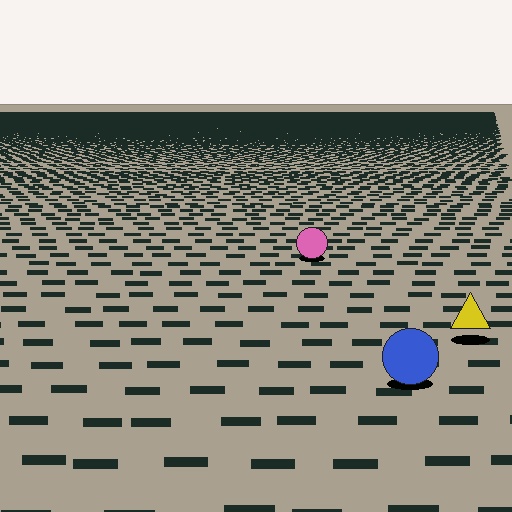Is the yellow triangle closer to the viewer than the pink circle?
Yes. The yellow triangle is closer — you can tell from the texture gradient: the ground texture is coarser near it.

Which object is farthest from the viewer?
The pink circle is farthest from the viewer. It appears smaller and the ground texture around it is denser.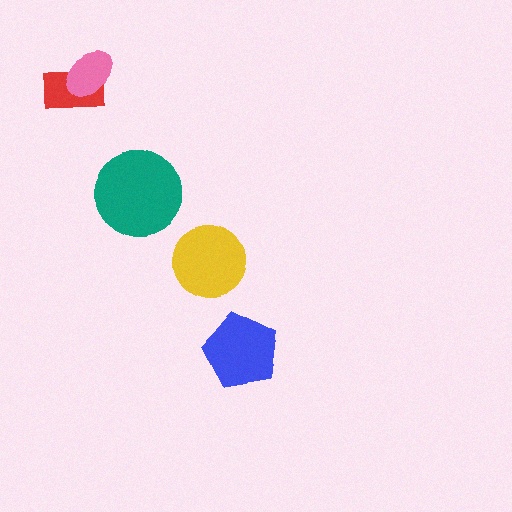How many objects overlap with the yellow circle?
0 objects overlap with the yellow circle.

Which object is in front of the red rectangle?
The pink ellipse is in front of the red rectangle.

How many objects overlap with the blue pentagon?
0 objects overlap with the blue pentagon.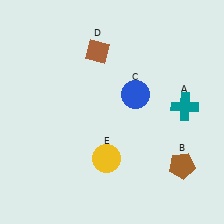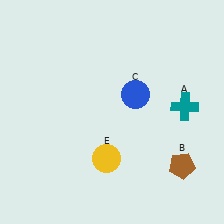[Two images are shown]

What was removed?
The brown diamond (D) was removed in Image 2.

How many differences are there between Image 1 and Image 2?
There is 1 difference between the two images.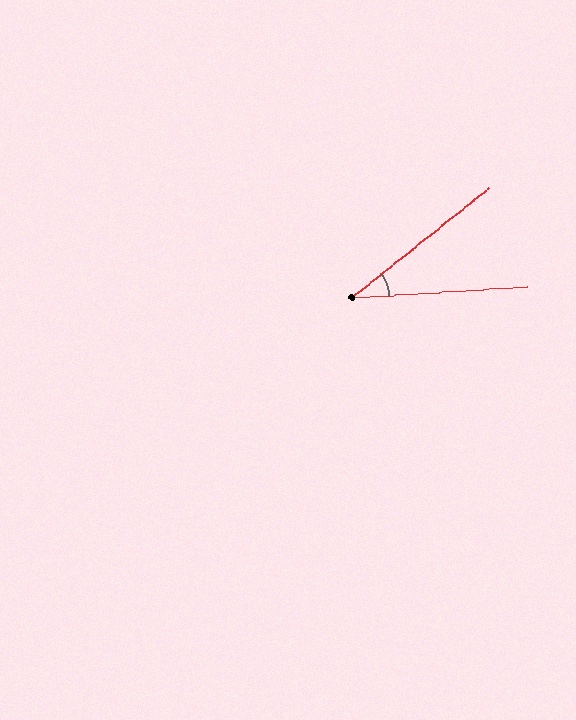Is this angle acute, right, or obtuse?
It is acute.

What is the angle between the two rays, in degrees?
Approximately 35 degrees.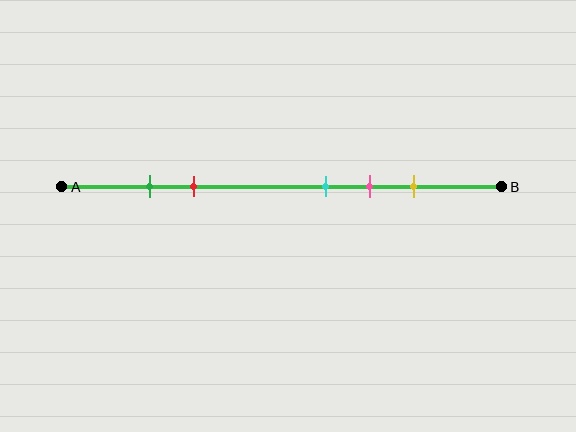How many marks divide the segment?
There are 5 marks dividing the segment.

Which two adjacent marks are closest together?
The green and red marks are the closest adjacent pair.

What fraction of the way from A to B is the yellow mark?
The yellow mark is approximately 80% (0.8) of the way from A to B.